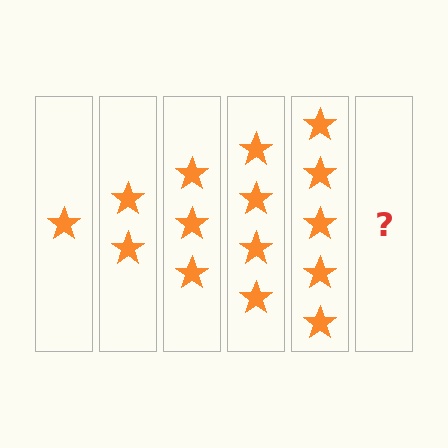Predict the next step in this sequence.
The next step is 6 stars.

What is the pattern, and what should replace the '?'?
The pattern is that each step adds one more star. The '?' should be 6 stars.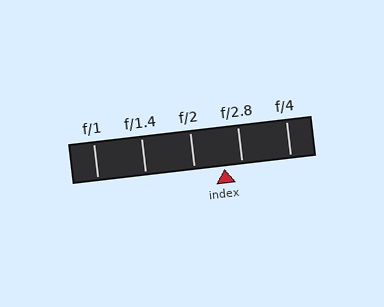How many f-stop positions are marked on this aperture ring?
There are 5 f-stop positions marked.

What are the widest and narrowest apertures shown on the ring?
The widest aperture shown is f/1 and the narrowest is f/4.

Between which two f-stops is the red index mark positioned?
The index mark is between f/2 and f/2.8.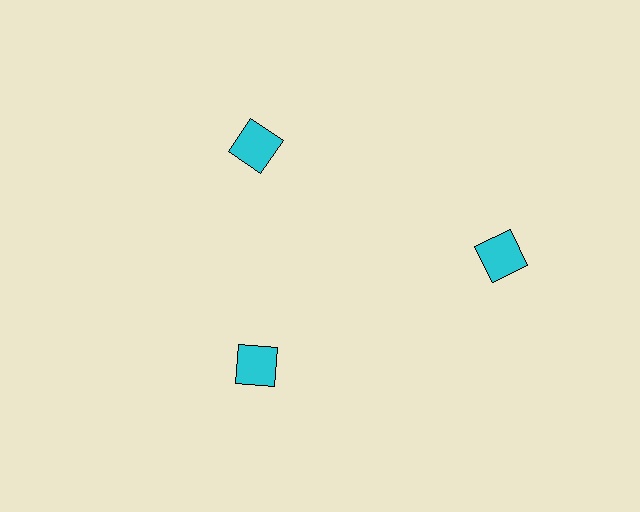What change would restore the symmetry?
The symmetry would be restored by moving it inward, back onto the ring so that all 3 squares sit at equal angles and equal distance from the center.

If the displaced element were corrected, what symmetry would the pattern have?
It would have 3-fold rotational symmetry — the pattern would map onto itself every 120 degrees.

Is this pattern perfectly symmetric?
No. The 3 cyan squares are arranged in a ring, but one element near the 3 o'clock position is pushed outward from the center, breaking the 3-fold rotational symmetry.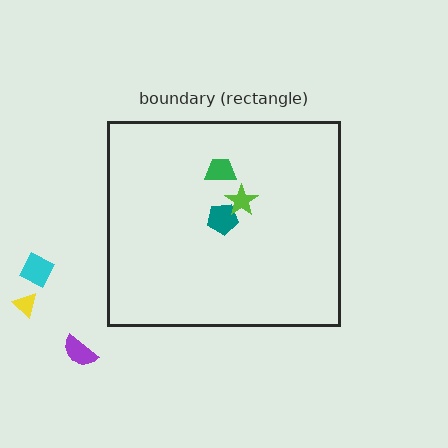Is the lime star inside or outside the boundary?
Inside.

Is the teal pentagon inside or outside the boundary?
Inside.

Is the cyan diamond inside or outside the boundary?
Outside.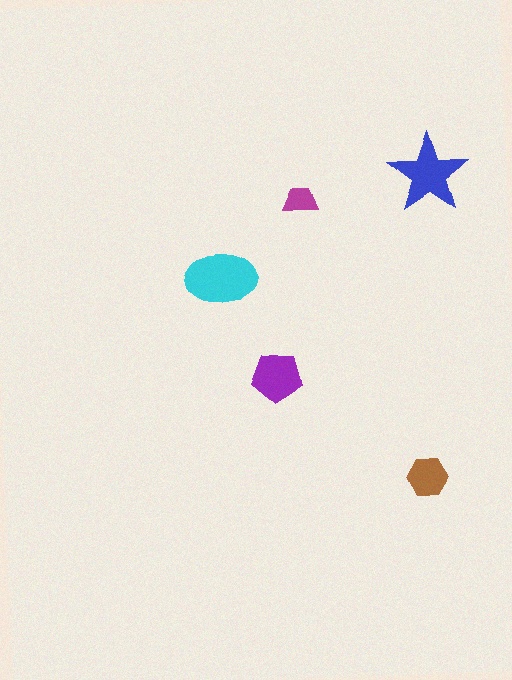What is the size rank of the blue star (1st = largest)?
2nd.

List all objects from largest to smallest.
The cyan ellipse, the blue star, the purple pentagon, the brown hexagon, the magenta trapezoid.